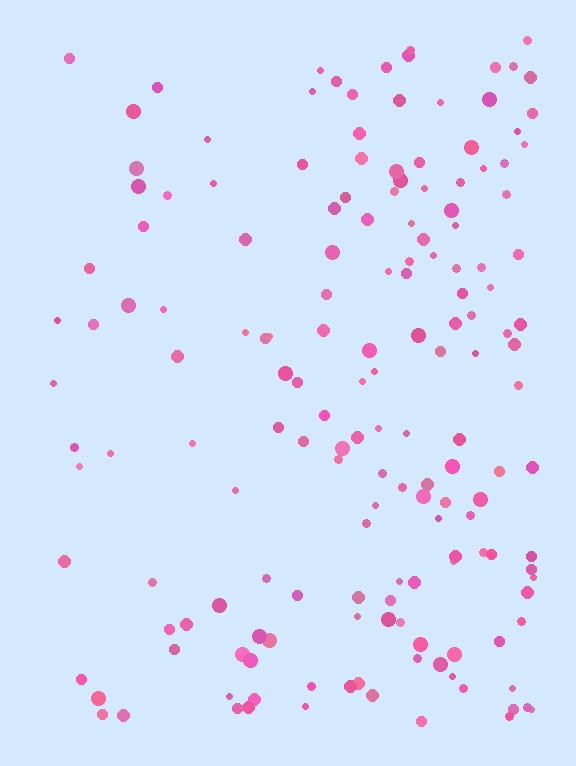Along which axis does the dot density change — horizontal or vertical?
Horizontal.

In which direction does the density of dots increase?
From left to right, with the right side densest.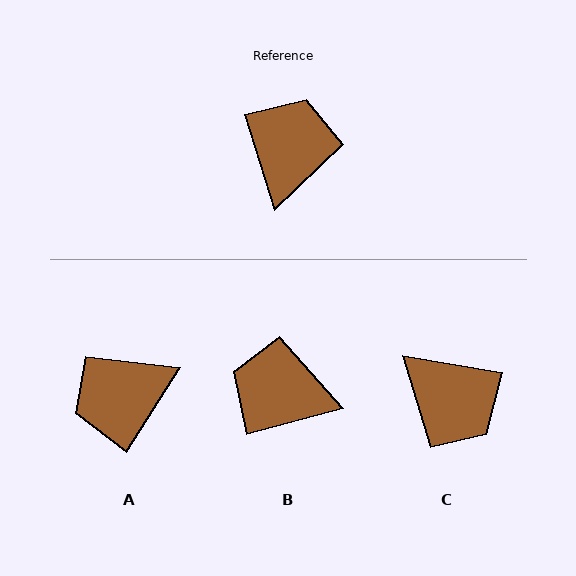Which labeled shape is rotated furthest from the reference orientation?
A, about 130 degrees away.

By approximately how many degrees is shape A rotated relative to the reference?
Approximately 130 degrees counter-clockwise.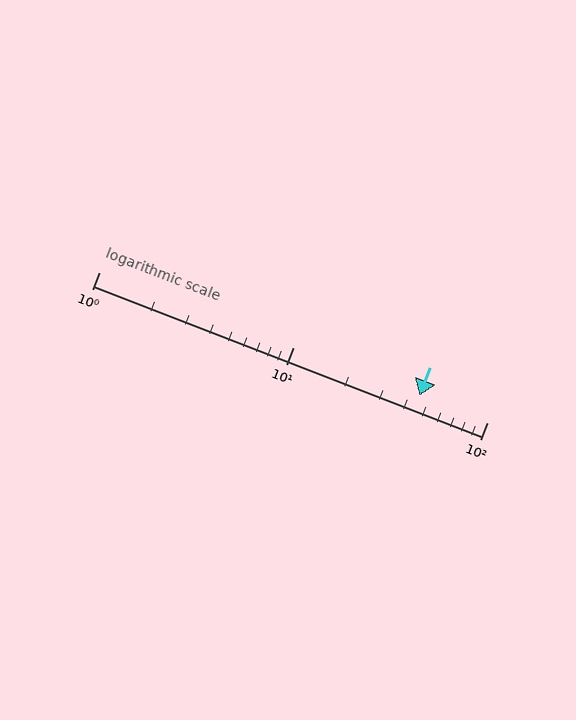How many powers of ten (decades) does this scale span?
The scale spans 2 decades, from 1 to 100.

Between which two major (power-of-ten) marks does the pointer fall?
The pointer is between 10 and 100.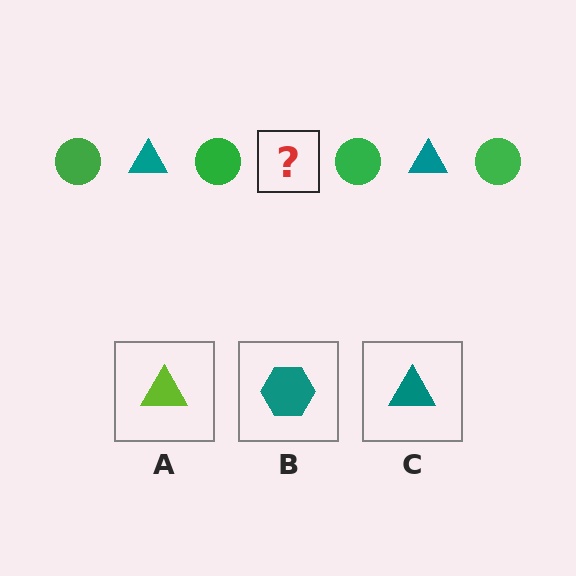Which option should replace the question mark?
Option C.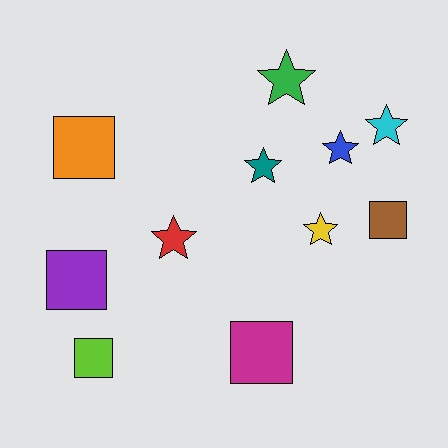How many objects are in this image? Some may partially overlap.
There are 11 objects.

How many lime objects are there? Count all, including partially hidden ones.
There is 1 lime object.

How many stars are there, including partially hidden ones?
There are 6 stars.